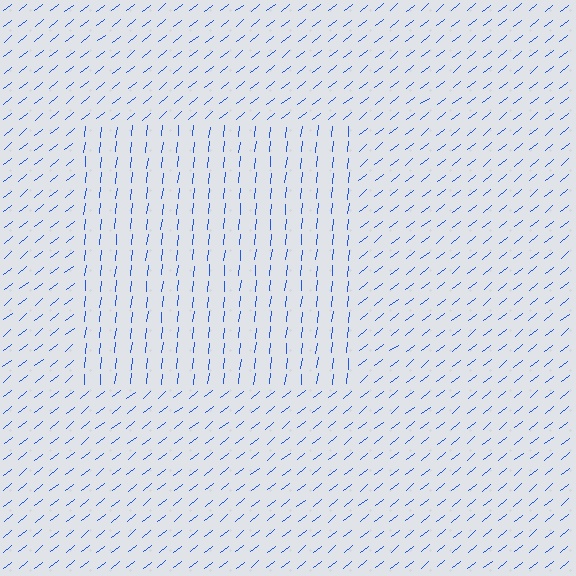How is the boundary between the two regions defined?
The boundary is defined purely by a change in line orientation (approximately 45 degrees difference). All lines are the same color and thickness.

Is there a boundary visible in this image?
Yes, there is a texture boundary formed by a change in line orientation.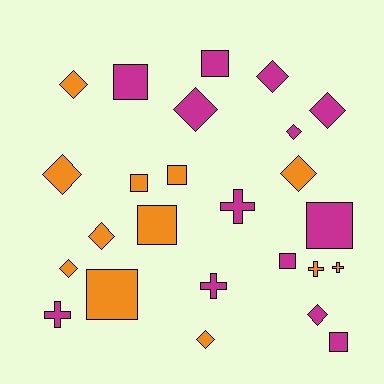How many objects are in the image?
There are 25 objects.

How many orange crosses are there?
There are 2 orange crosses.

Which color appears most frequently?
Magenta, with 13 objects.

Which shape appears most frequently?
Diamond, with 11 objects.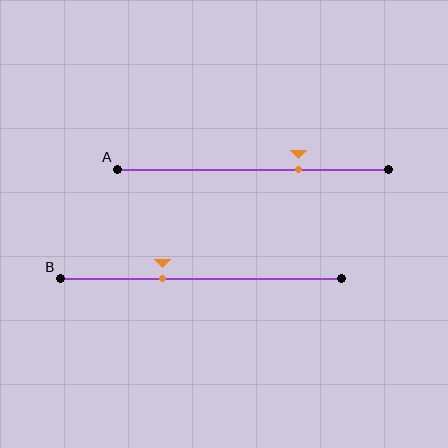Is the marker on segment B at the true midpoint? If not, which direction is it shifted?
No, the marker on segment B is shifted to the left by about 13% of the segment length.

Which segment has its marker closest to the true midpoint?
Segment B has its marker closest to the true midpoint.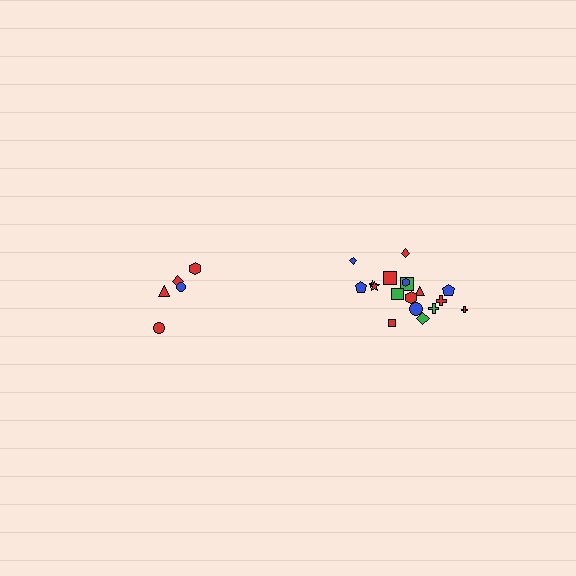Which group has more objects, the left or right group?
The right group.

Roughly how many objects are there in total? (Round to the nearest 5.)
Roughly 25 objects in total.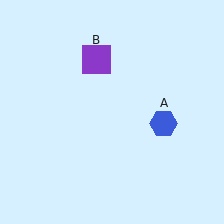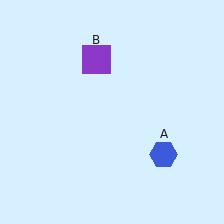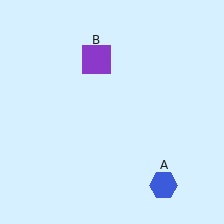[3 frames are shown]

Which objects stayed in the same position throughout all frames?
Purple square (object B) remained stationary.